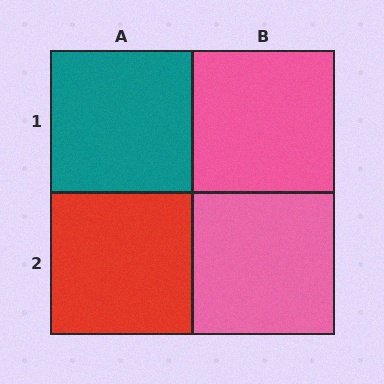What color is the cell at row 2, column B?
Pink.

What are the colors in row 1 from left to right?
Teal, pink.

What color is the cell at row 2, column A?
Red.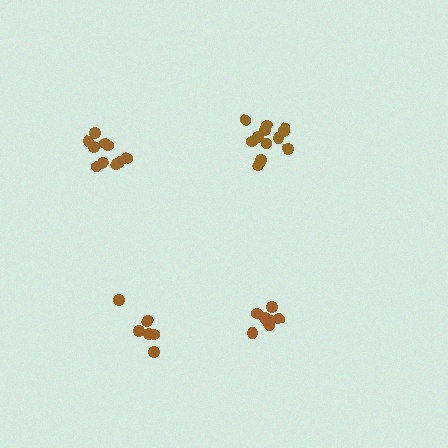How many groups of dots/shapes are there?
There are 4 groups.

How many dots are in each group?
Group 1: 12 dots, Group 2: 10 dots, Group 3: 6 dots, Group 4: 8 dots (36 total).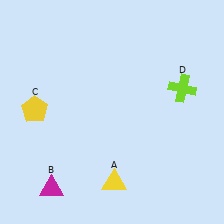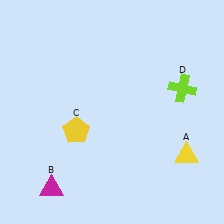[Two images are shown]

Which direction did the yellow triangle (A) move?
The yellow triangle (A) moved right.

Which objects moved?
The objects that moved are: the yellow triangle (A), the yellow pentagon (C).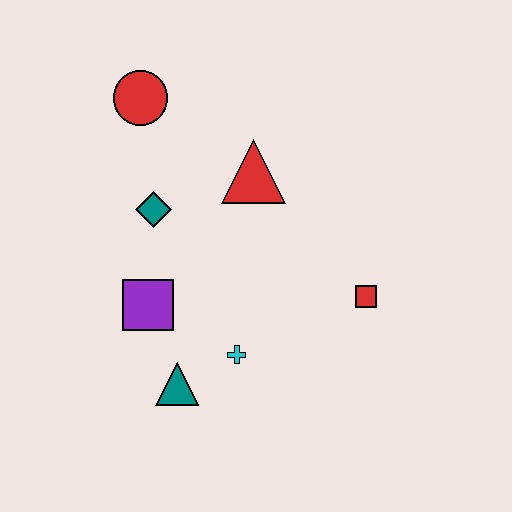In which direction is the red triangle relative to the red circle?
The red triangle is to the right of the red circle.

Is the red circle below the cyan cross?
No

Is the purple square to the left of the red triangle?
Yes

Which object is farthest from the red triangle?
The teal triangle is farthest from the red triangle.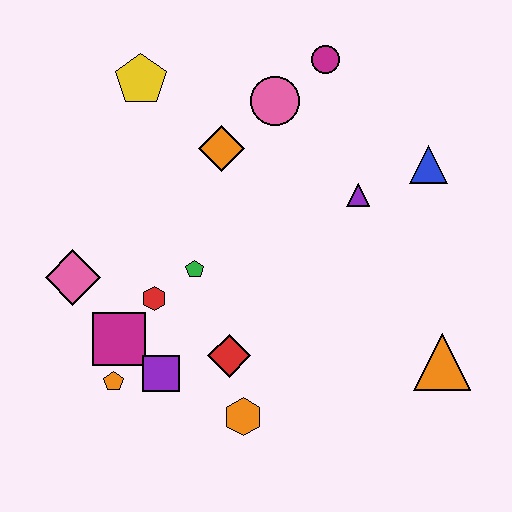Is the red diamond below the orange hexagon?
No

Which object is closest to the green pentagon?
The red hexagon is closest to the green pentagon.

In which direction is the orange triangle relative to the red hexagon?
The orange triangle is to the right of the red hexagon.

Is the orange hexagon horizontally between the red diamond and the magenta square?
No